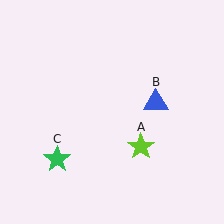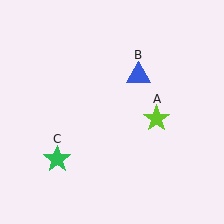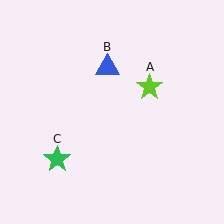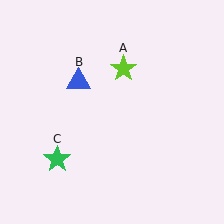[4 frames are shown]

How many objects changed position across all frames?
2 objects changed position: lime star (object A), blue triangle (object B).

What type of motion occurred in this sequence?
The lime star (object A), blue triangle (object B) rotated counterclockwise around the center of the scene.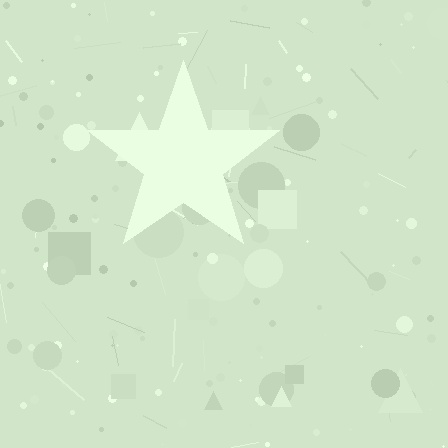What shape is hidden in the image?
A star is hidden in the image.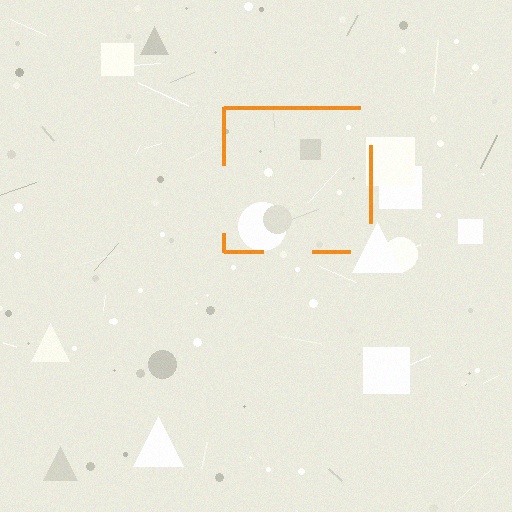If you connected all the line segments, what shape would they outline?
They would outline a square.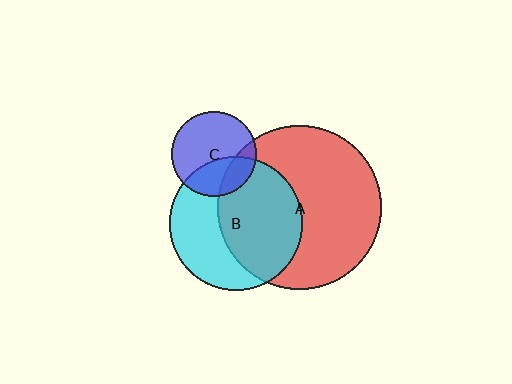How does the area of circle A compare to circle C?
Approximately 3.7 times.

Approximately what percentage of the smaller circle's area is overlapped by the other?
Approximately 35%.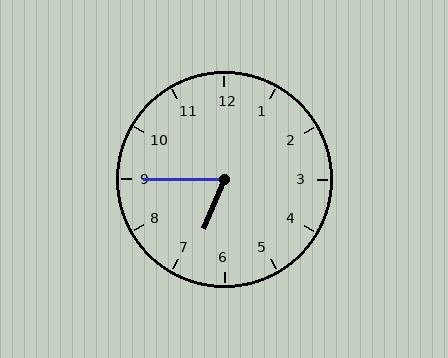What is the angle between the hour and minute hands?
Approximately 68 degrees.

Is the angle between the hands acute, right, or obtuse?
It is acute.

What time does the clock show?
6:45.